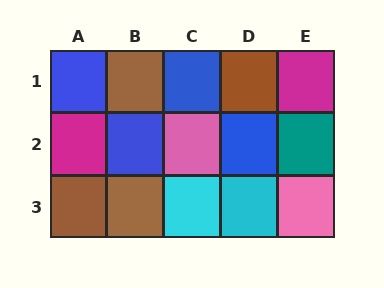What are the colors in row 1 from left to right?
Blue, brown, blue, brown, magenta.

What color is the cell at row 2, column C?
Pink.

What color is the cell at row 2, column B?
Blue.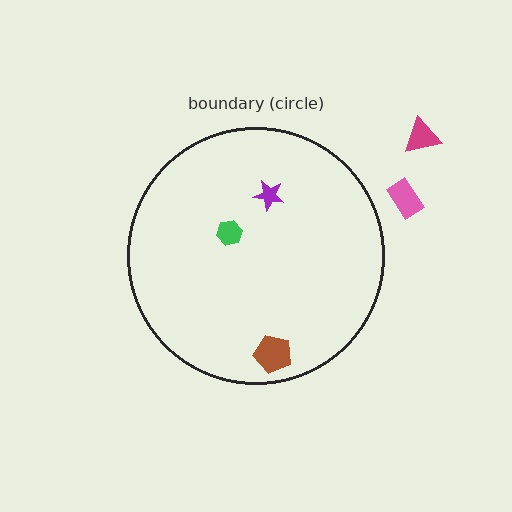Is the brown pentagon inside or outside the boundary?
Inside.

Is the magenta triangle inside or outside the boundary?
Outside.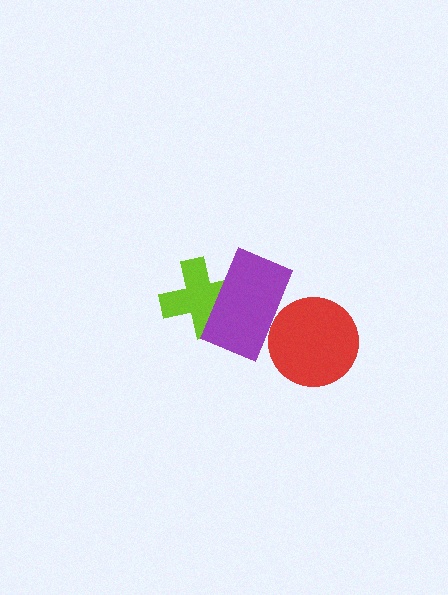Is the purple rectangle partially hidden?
No, no other shape covers it.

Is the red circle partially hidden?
Yes, it is partially covered by another shape.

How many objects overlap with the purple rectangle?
2 objects overlap with the purple rectangle.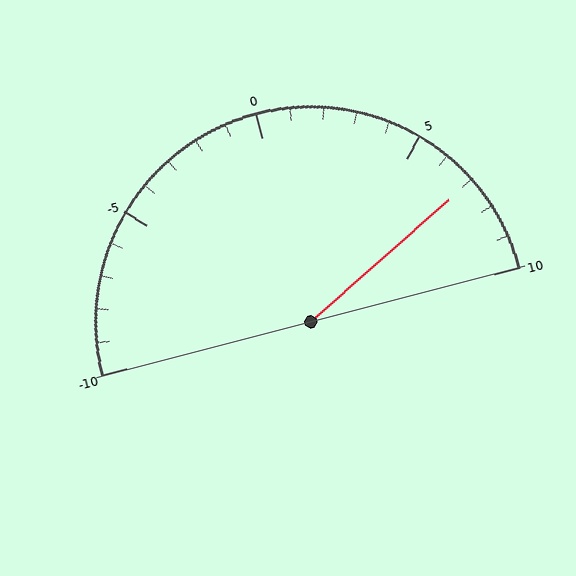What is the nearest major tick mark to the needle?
The nearest major tick mark is 5.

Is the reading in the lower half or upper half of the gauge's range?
The reading is in the upper half of the range (-10 to 10).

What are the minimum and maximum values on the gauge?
The gauge ranges from -10 to 10.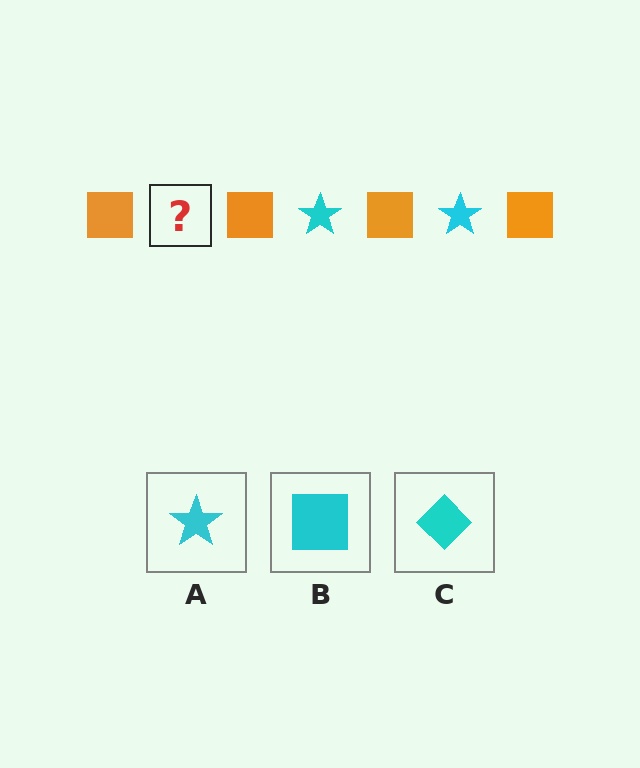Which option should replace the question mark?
Option A.